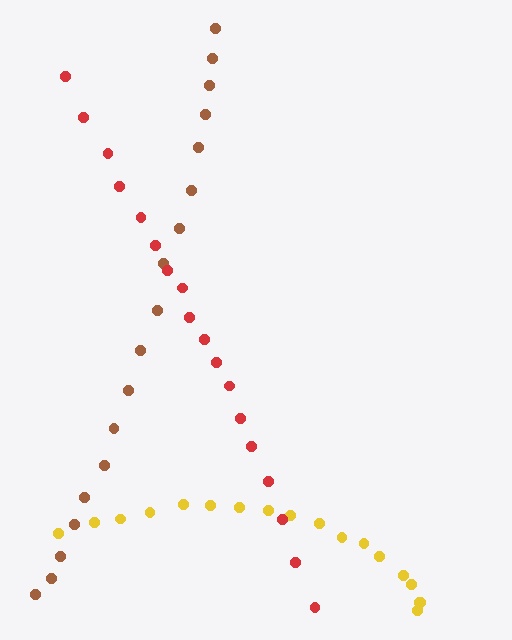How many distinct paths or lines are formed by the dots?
There are 3 distinct paths.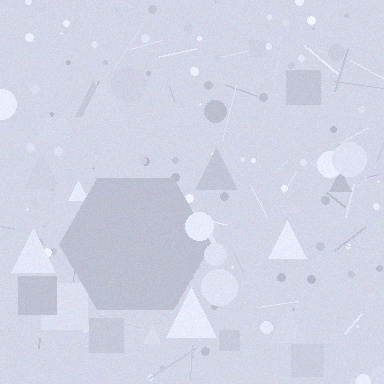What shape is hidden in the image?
A hexagon is hidden in the image.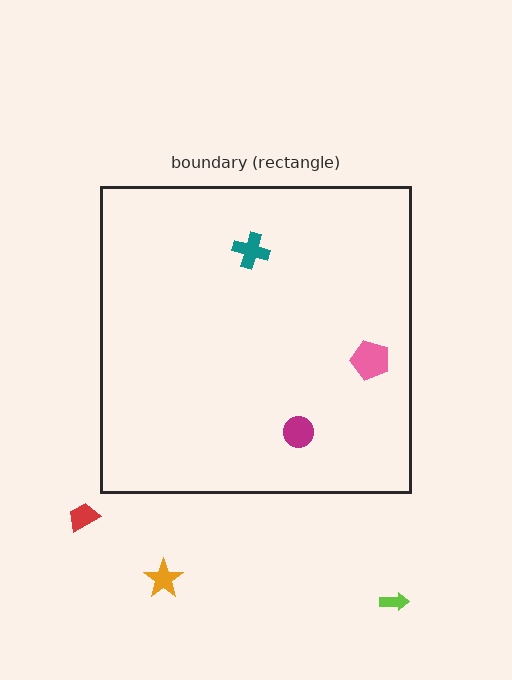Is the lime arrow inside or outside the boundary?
Outside.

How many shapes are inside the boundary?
3 inside, 3 outside.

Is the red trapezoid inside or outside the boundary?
Outside.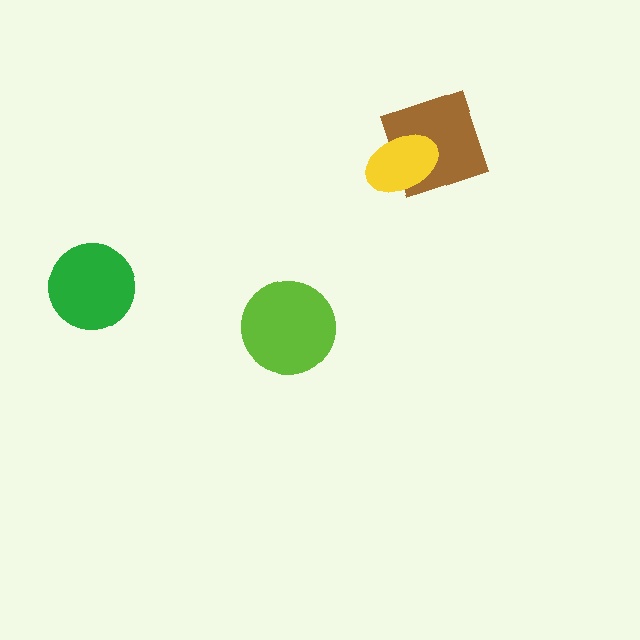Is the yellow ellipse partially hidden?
No, no other shape covers it.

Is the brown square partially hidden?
Yes, it is partially covered by another shape.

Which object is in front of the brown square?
The yellow ellipse is in front of the brown square.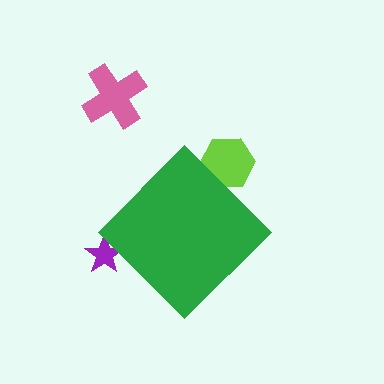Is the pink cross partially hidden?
No, the pink cross is fully visible.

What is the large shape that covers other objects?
A green diamond.